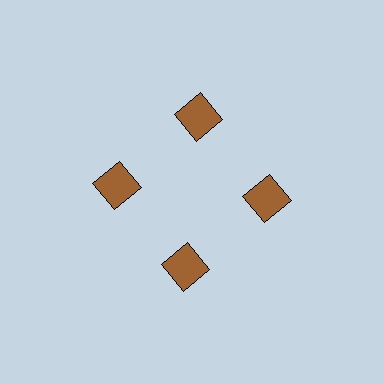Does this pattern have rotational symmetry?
Yes, this pattern has 4-fold rotational symmetry. It looks the same after rotating 90 degrees around the center.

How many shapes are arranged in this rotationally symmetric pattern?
There are 4 shapes, arranged in 4 groups of 1.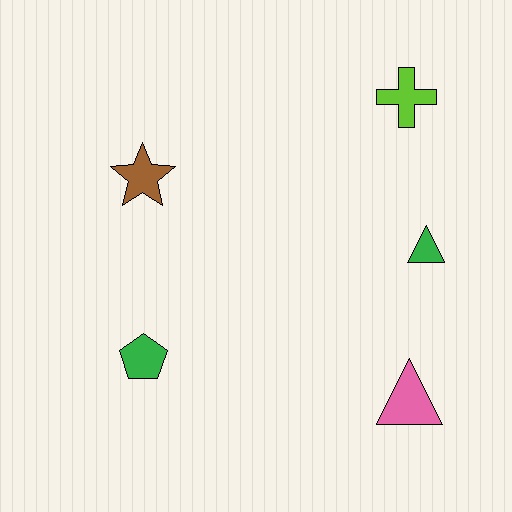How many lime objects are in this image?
There is 1 lime object.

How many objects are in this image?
There are 5 objects.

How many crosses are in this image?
There is 1 cross.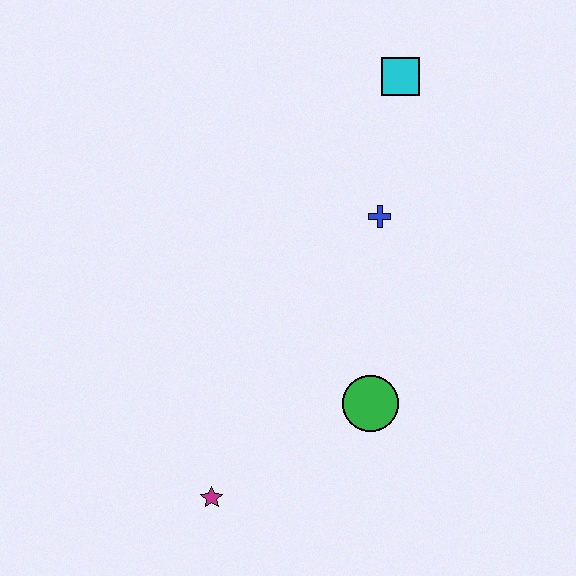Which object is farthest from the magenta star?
The cyan square is farthest from the magenta star.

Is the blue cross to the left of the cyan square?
Yes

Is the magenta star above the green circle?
No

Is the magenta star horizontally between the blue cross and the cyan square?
No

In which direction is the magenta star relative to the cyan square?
The magenta star is below the cyan square.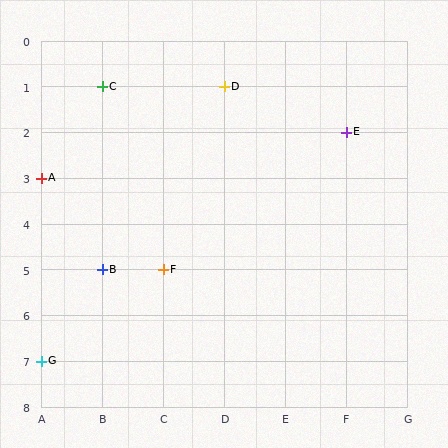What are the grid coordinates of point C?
Point C is at grid coordinates (B, 1).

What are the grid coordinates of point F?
Point F is at grid coordinates (C, 5).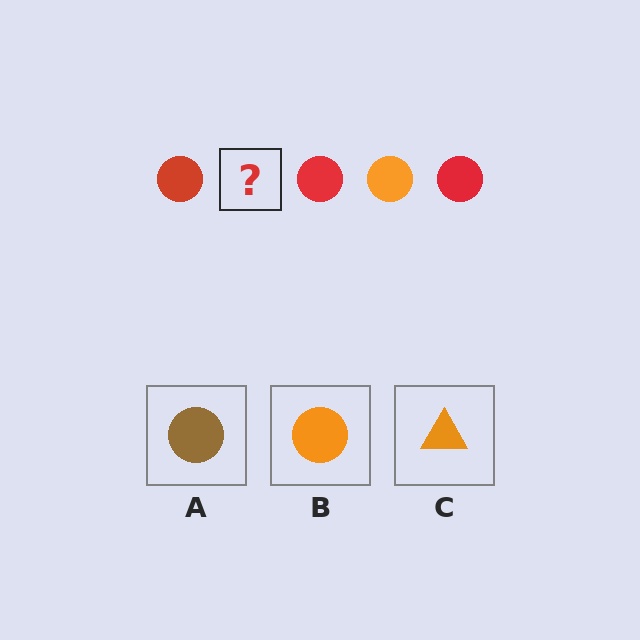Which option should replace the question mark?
Option B.